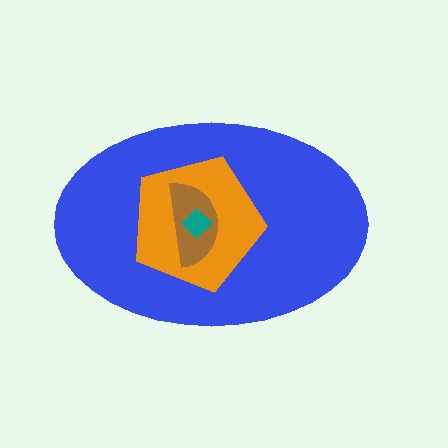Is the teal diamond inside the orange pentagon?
Yes.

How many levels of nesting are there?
4.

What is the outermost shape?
The blue ellipse.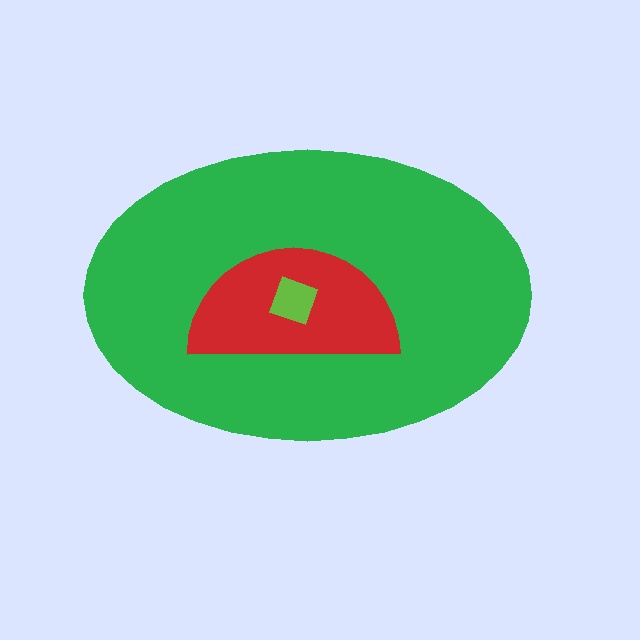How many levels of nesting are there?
3.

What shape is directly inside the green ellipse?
The red semicircle.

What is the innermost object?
The lime diamond.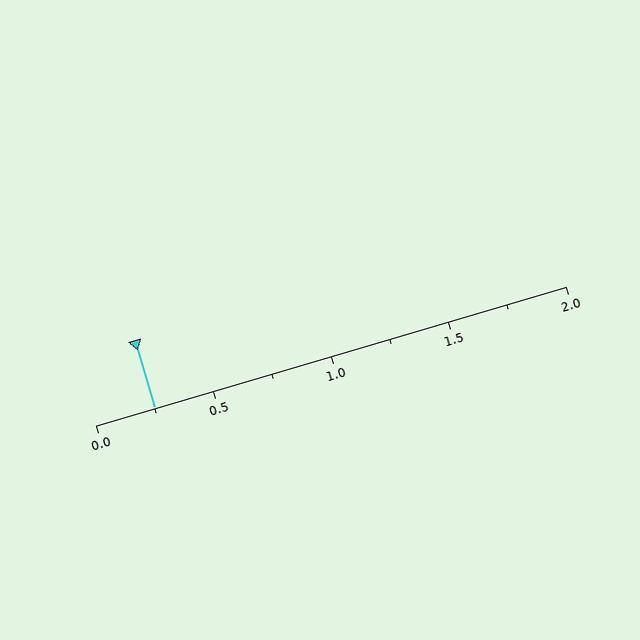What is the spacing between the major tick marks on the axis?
The major ticks are spaced 0.5 apart.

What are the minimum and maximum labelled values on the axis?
The axis runs from 0.0 to 2.0.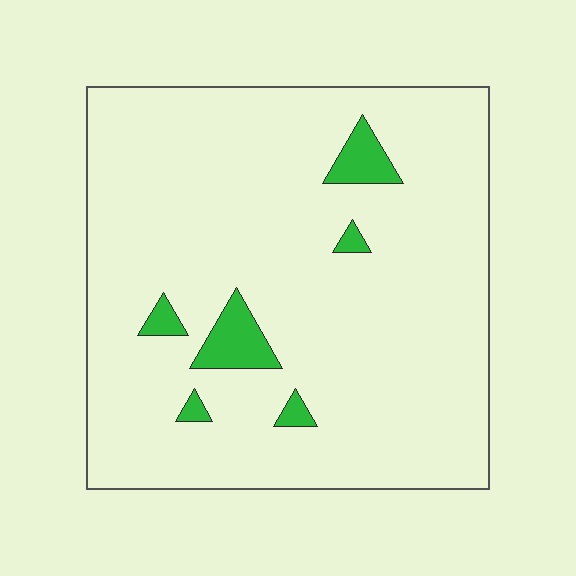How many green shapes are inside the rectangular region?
6.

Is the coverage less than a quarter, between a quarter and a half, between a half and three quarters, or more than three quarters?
Less than a quarter.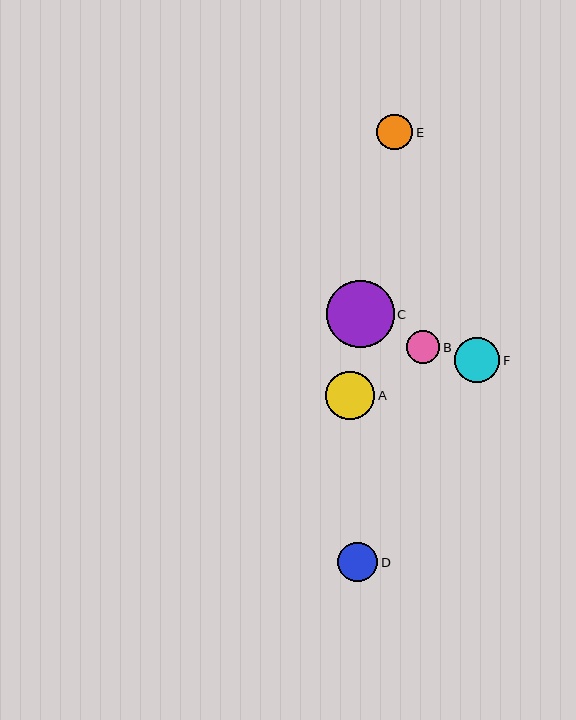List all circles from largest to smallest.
From largest to smallest: C, A, F, D, E, B.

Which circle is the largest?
Circle C is the largest with a size of approximately 67 pixels.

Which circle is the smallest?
Circle B is the smallest with a size of approximately 33 pixels.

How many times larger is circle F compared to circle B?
Circle F is approximately 1.4 times the size of circle B.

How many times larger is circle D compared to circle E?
Circle D is approximately 1.1 times the size of circle E.